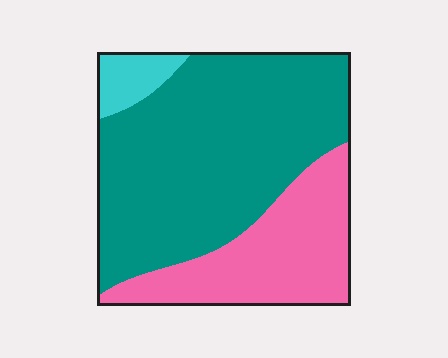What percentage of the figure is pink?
Pink takes up between a sixth and a third of the figure.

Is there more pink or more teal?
Teal.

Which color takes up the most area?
Teal, at roughly 65%.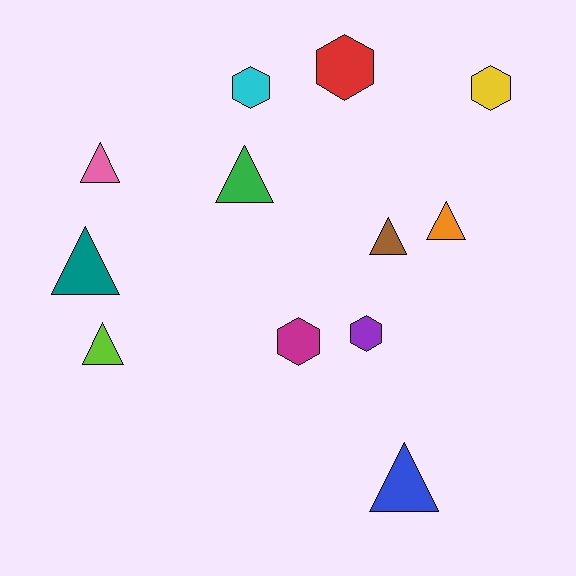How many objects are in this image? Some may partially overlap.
There are 12 objects.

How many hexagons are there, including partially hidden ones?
There are 5 hexagons.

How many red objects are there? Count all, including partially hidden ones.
There is 1 red object.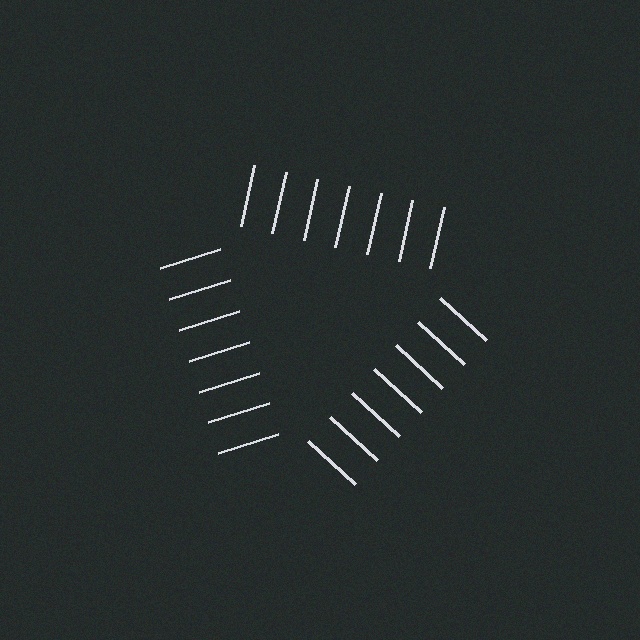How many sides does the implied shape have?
3 sides — the line-ends trace a triangle.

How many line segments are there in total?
21 — 7 along each of the 3 edges.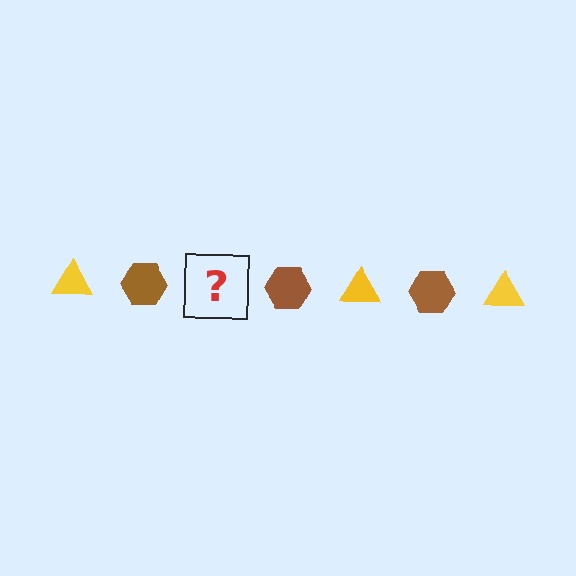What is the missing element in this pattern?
The missing element is a yellow triangle.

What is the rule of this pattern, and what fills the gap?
The rule is that the pattern alternates between yellow triangle and brown hexagon. The gap should be filled with a yellow triangle.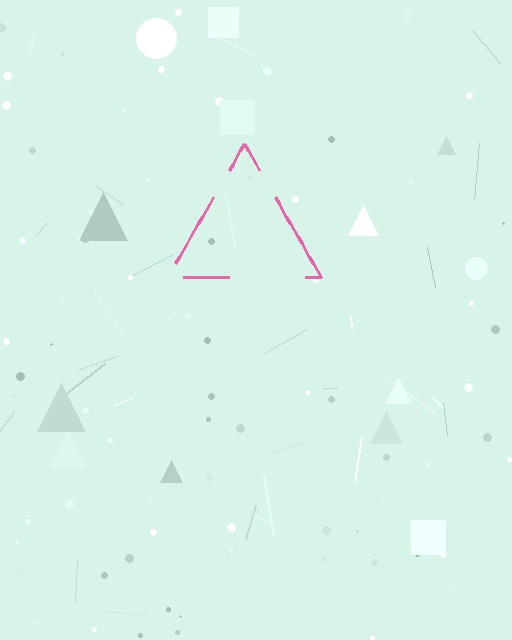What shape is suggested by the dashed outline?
The dashed outline suggests a triangle.